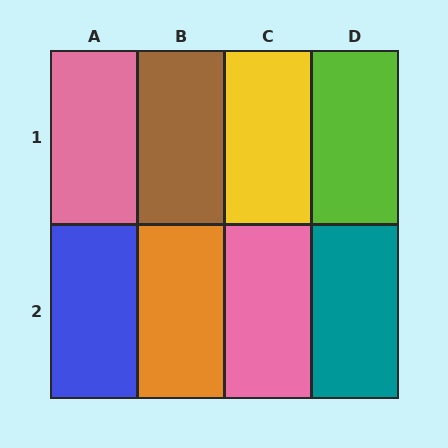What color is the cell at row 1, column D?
Lime.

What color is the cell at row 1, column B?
Brown.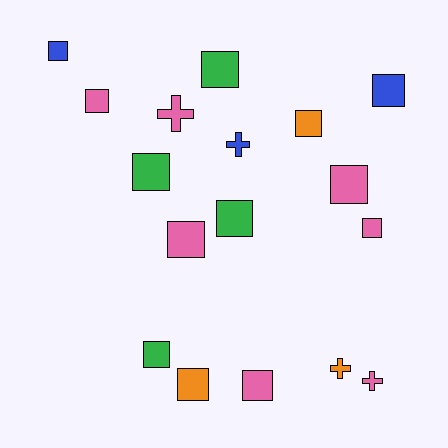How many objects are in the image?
There are 17 objects.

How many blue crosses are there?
There is 1 blue cross.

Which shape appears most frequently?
Square, with 13 objects.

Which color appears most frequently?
Pink, with 7 objects.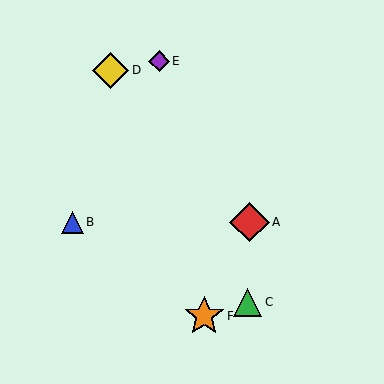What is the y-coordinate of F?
Object F is at y≈316.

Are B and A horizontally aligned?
Yes, both are at y≈222.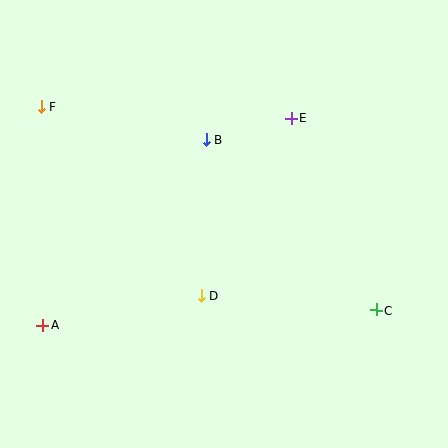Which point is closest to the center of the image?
Point D at (201, 296) is closest to the center.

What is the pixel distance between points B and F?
The distance between B and F is 168 pixels.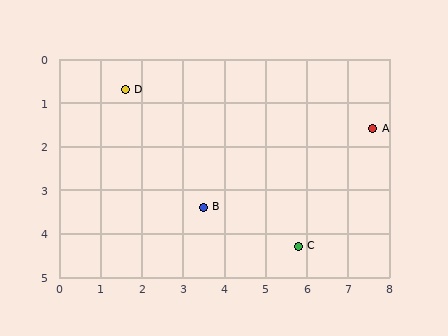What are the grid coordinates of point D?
Point D is at approximately (1.6, 0.7).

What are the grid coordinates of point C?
Point C is at approximately (5.8, 4.3).